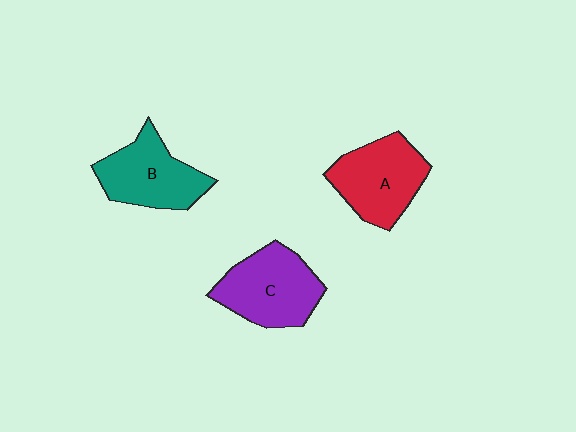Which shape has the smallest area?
Shape B (teal).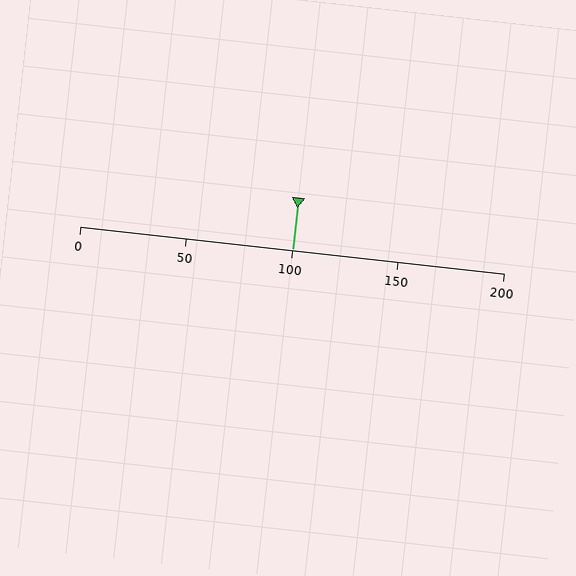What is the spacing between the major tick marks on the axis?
The major ticks are spaced 50 apart.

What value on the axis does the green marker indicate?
The marker indicates approximately 100.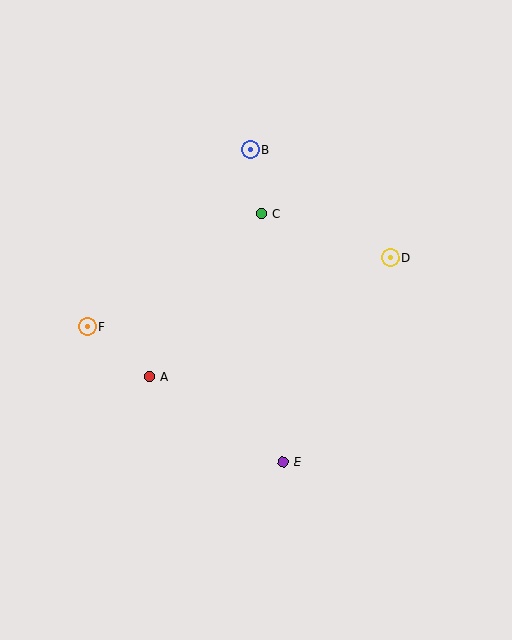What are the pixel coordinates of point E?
Point E is at (283, 462).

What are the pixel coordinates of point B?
Point B is at (250, 150).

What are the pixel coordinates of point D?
Point D is at (390, 258).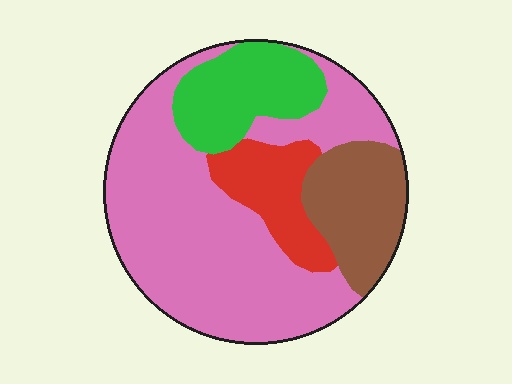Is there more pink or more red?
Pink.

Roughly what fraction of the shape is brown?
Brown takes up about one sixth (1/6) of the shape.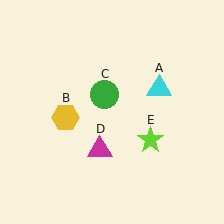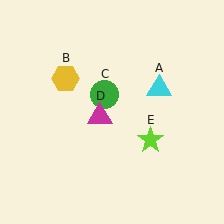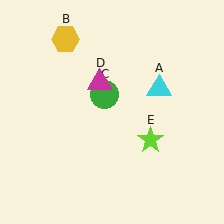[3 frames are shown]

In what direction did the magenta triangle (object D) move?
The magenta triangle (object D) moved up.